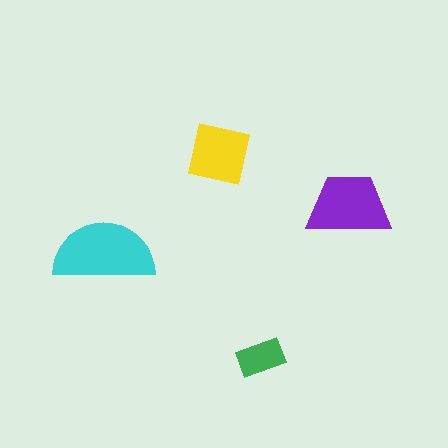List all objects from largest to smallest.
The cyan semicircle, the purple trapezoid, the yellow square, the green rectangle.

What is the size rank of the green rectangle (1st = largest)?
4th.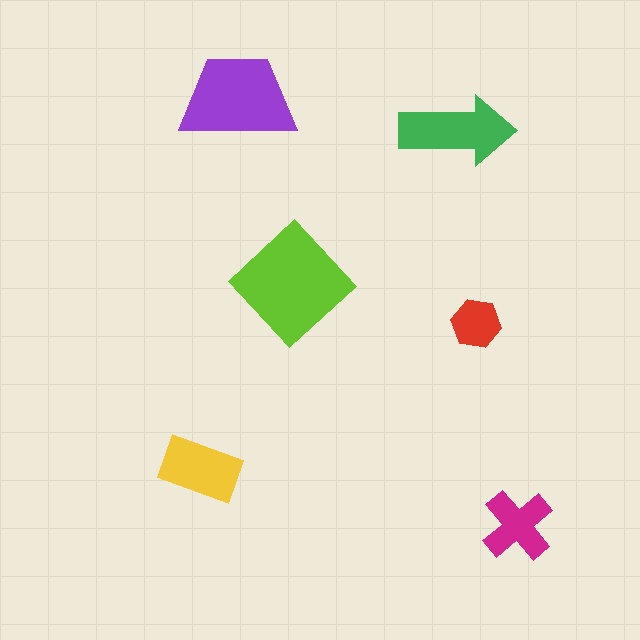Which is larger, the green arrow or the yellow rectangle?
The green arrow.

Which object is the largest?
The lime diamond.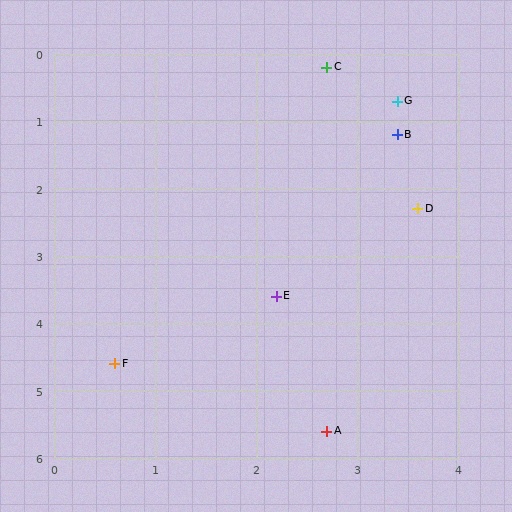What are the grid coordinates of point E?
Point E is at approximately (2.2, 3.6).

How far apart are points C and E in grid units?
Points C and E are about 3.4 grid units apart.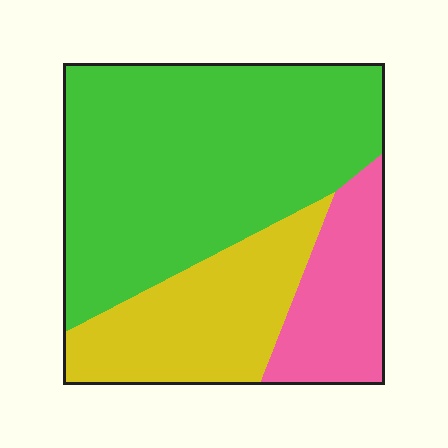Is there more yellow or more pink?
Yellow.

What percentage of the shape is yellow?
Yellow covers around 25% of the shape.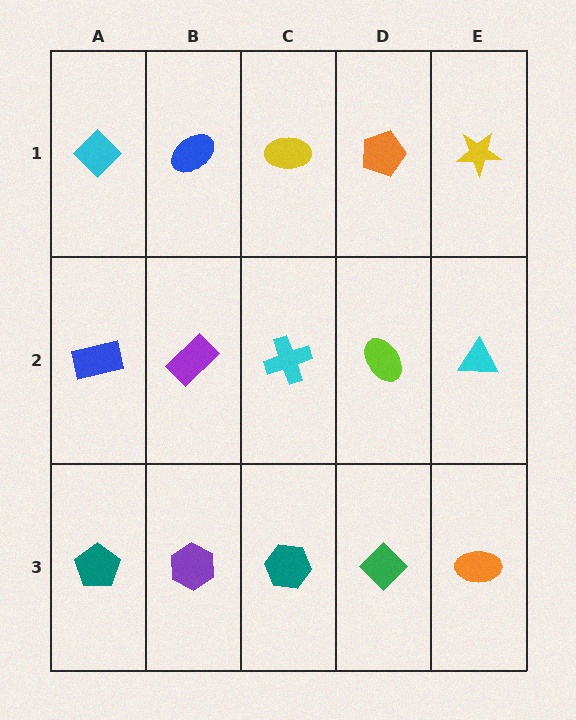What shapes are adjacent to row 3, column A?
A blue rectangle (row 2, column A), a purple hexagon (row 3, column B).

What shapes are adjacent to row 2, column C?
A yellow ellipse (row 1, column C), a teal hexagon (row 3, column C), a purple rectangle (row 2, column B), a lime ellipse (row 2, column D).